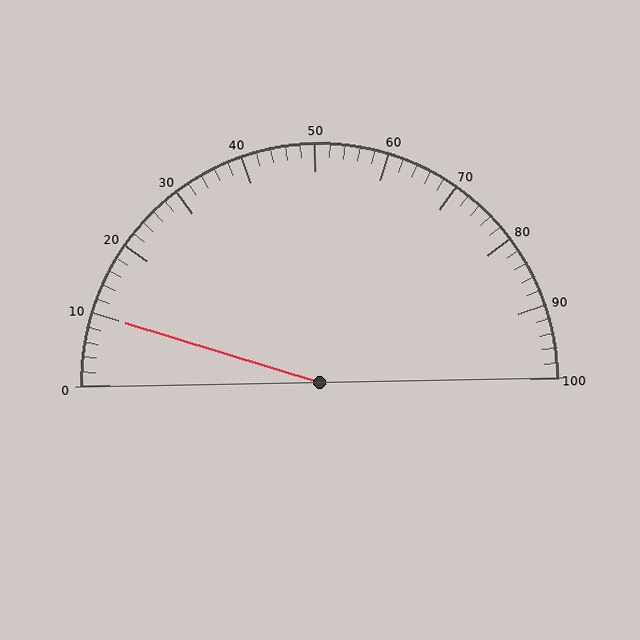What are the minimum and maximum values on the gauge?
The gauge ranges from 0 to 100.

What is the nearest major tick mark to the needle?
The nearest major tick mark is 10.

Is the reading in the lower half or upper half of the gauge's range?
The reading is in the lower half of the range (0 to 100).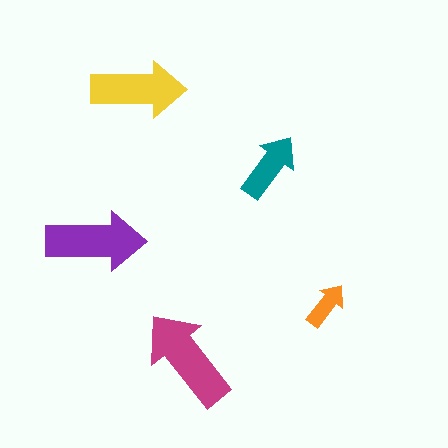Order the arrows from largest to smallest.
the magenta one, the purple one, the yellow one, the teal one, the orange one.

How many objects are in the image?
There are 5 objects in the image.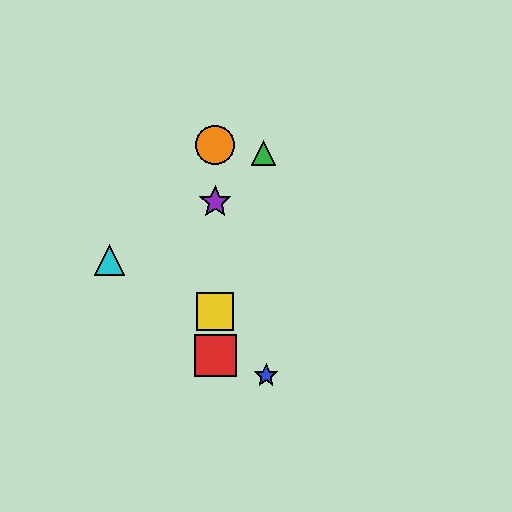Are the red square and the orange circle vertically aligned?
Yes, both are at x≈215.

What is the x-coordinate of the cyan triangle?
The cyan triangle is at x≈110.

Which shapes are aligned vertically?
The red square, the yellow square, the purple star, the orange circle are aligned vertically.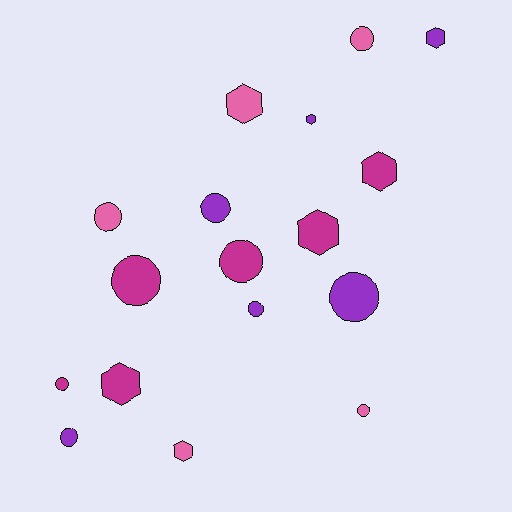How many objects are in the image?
There are 17 objects.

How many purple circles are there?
There are 4 purple circles.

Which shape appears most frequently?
Circle, with 10 objects.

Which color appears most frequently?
Magenta, with 6 objects.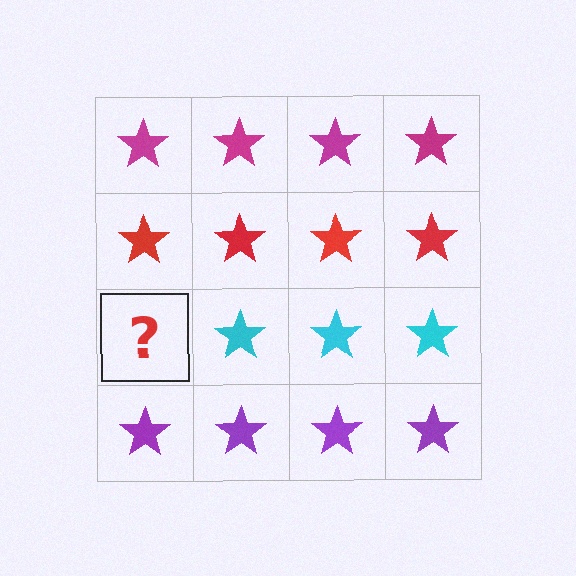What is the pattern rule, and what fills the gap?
The rule is that each row has a consistent color. The gap should be filled with a cyan star.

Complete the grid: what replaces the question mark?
The question mark should be replaced with a cyan star.